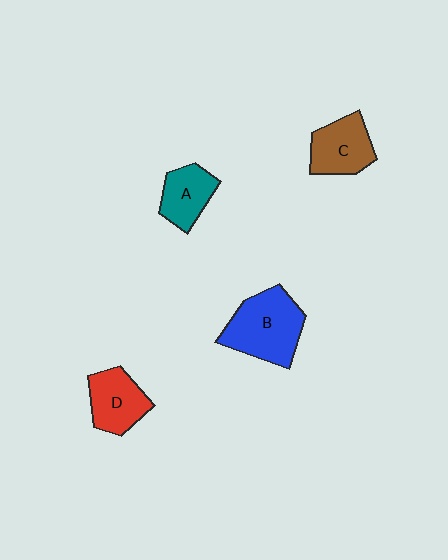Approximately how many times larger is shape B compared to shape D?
Approximately 1.5 times.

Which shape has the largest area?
Shape B (blue).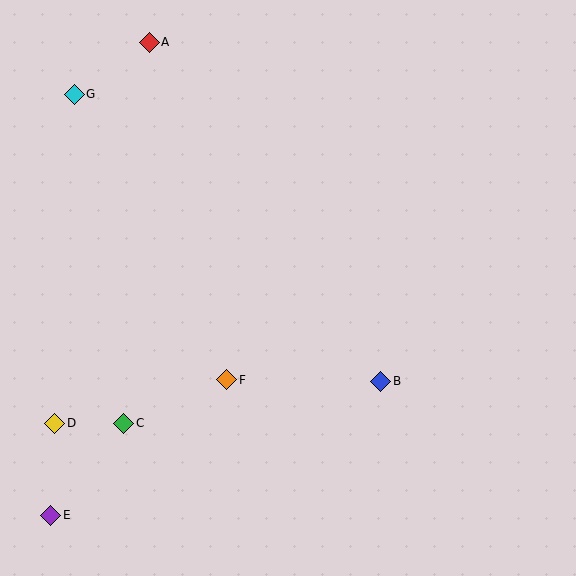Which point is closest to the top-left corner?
Point G is closest to the top-left corner.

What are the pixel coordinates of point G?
Point G is at (74, 94).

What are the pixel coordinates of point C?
Point C is at (124, 423).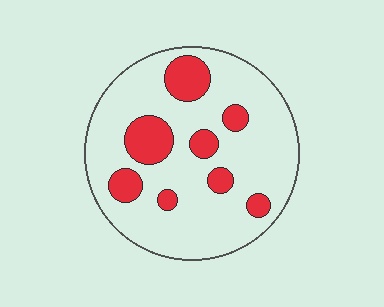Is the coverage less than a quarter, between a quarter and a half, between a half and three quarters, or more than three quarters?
Less than a quarter.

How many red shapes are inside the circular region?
8.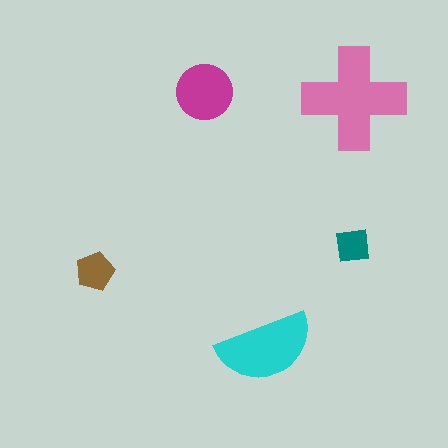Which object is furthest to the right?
The pink cross is rightmost.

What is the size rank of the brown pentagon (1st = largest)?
4th.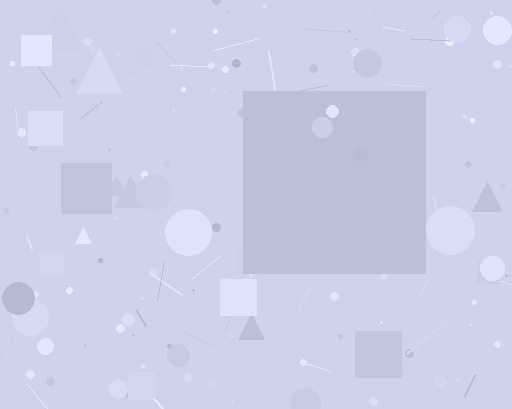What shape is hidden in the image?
A square is hidden in the image.